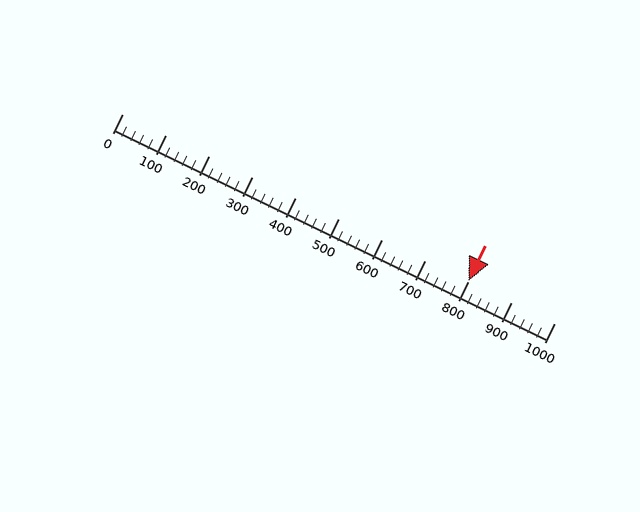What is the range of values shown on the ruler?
The ruler shows values from 0 to 1000.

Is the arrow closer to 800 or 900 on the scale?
The arrow is closer to 800.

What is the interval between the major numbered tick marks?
The major tick marks are spaced 100 units apart.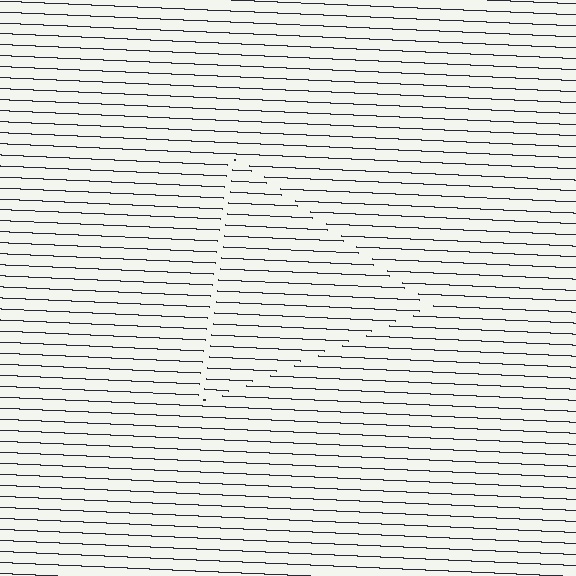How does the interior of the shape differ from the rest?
The interior of the shape contains the same grating, shifted by half a period — the contour is defined by the phase discontinuity where line-ends from the inner and outer gratings abut.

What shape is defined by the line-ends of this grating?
An illusory triangle. The interior of the shape contains the same grating, shifted by half a period — the contour is defined by the phase discontinuity where line-ends from the inner and outer gratings abut.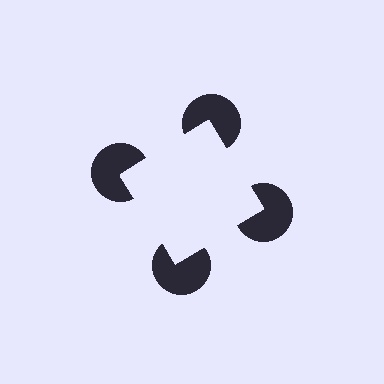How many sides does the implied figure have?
4 sides.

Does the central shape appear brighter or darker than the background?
It typically appears slightly brighter than the background, even though no actual brightness change is drawn.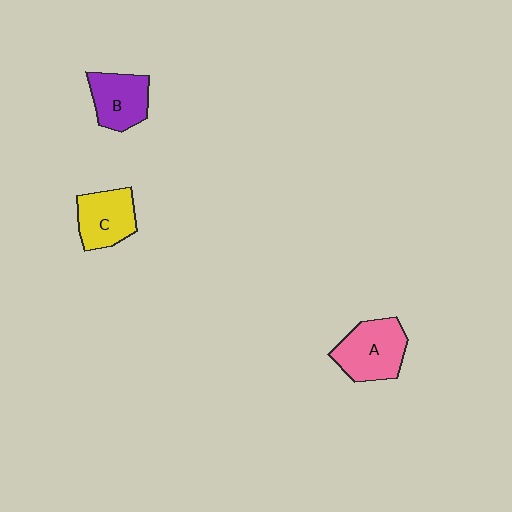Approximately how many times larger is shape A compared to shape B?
Approximately 1.2 times.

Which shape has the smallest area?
Shape B (purple).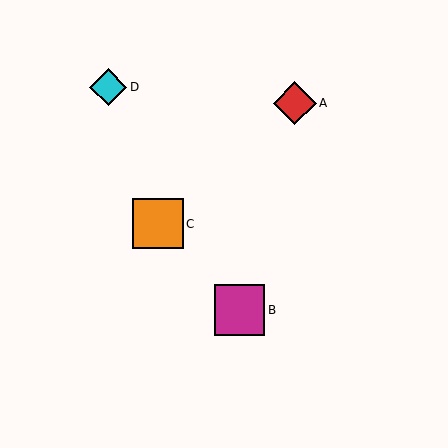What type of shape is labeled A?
Shape A is a red diamond.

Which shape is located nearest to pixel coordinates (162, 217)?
The orange square (labeled C) at (158, 224) is nearest to that location.